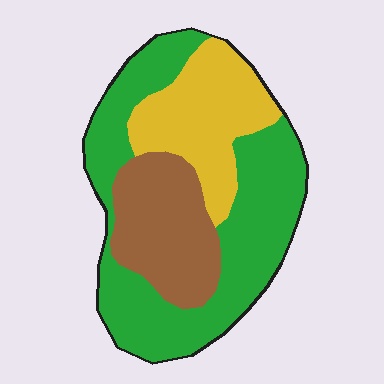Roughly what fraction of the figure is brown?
Brown takes up less than a quarter of the figure.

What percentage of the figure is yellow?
Yellow takes up between a sixth and a third of the figure.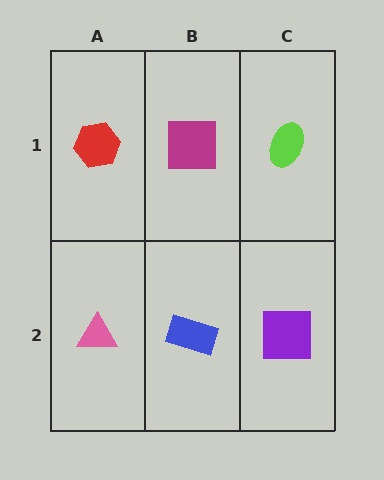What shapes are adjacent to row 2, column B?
A magenta square (row 1, column B), a pink triangle (row 2, column A), a purple square (row 2, column C).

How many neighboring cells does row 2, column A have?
2.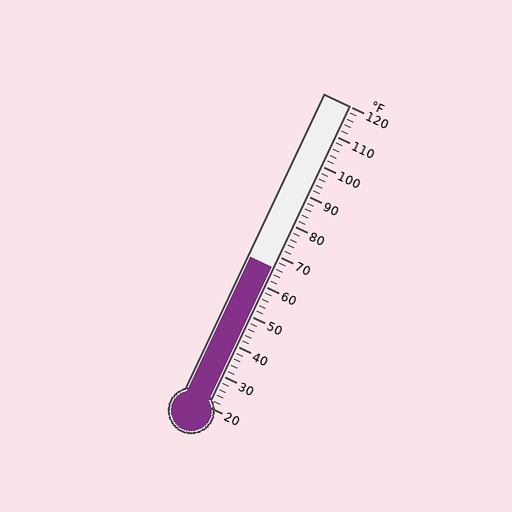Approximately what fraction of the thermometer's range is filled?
The thermometer is filled to approximately 45% of its range.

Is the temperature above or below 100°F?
The temperature is below 100°F.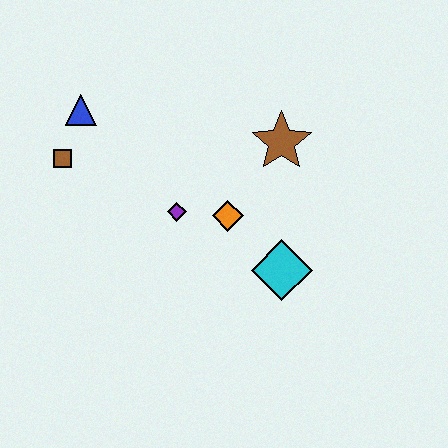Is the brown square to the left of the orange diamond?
Yes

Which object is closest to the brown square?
The blue triangle is closest to the brown square.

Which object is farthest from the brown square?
The cyan diamond is farthest from the brown square.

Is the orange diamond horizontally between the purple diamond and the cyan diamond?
Yes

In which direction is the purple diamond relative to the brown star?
The purple diamond is to the left of the brown star.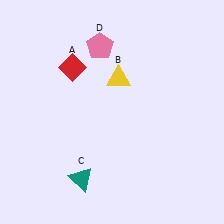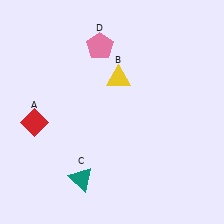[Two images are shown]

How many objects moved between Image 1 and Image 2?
1 object moved between the two images.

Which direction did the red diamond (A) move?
The red diamond (A) moved down.